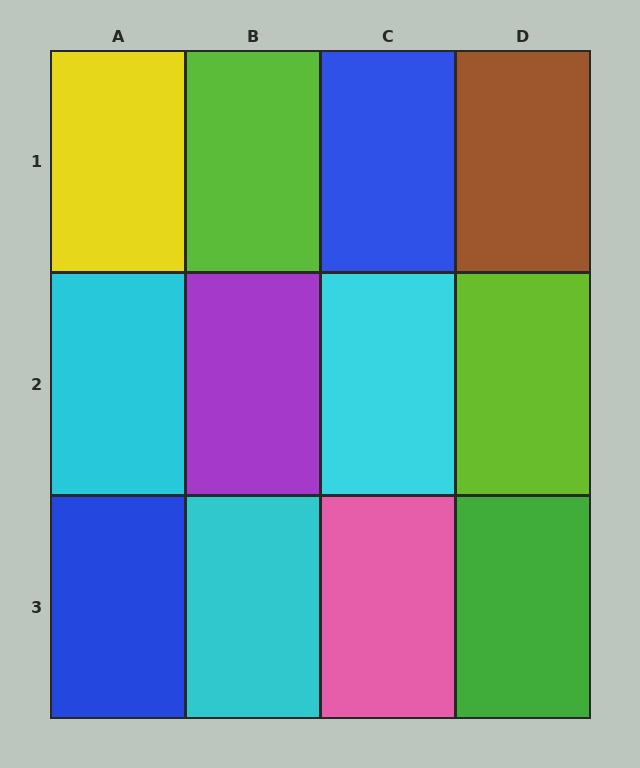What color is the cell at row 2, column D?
Lime.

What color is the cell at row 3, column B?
Cyan.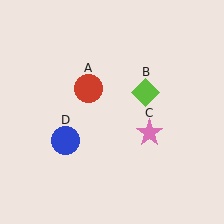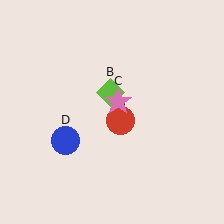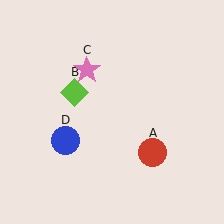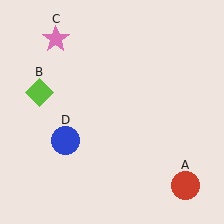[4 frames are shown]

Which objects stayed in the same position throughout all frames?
Blue circle (object D) remained stationary.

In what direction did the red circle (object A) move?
The red circle (object A) moved down and to the right.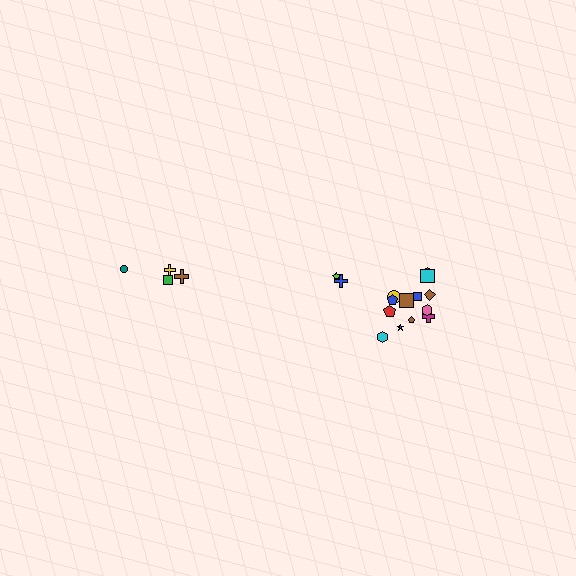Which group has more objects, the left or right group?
The right group.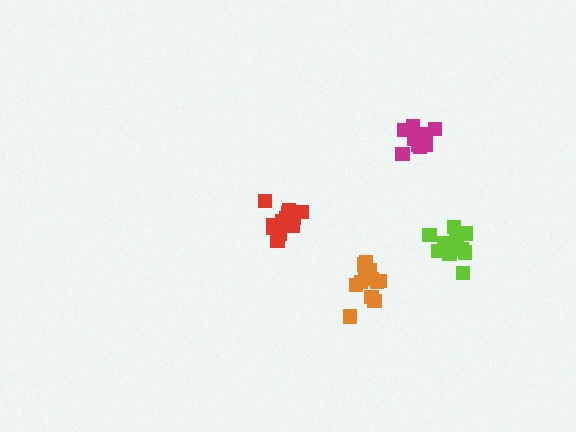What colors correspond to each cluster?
The clusters are colored: red, lime, orange, magenta.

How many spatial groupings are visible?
There are 4 spatial groupings.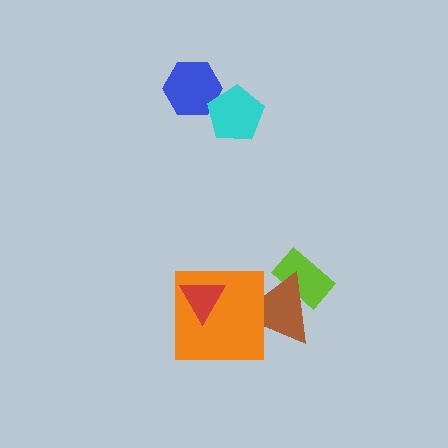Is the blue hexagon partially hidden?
Yes, it is partially covered by another shape.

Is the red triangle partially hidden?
No, no other shape covers it.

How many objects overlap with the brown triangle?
2 objects overlap with the brown triangle.